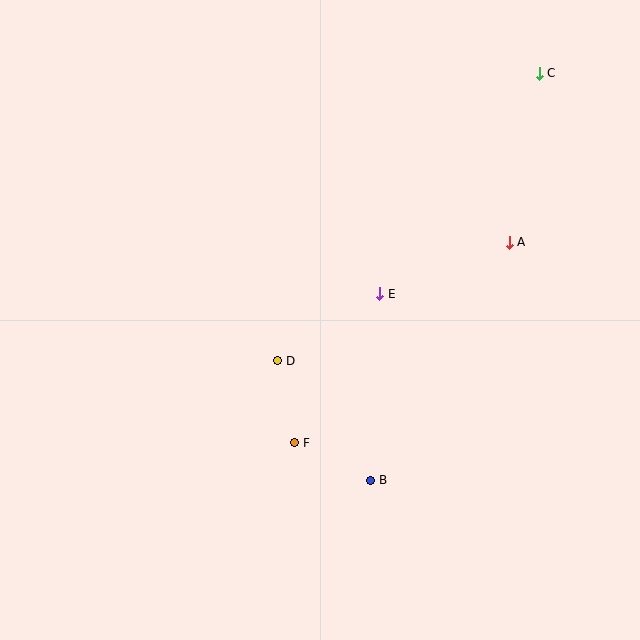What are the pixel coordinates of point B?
Point B is at (371, 480).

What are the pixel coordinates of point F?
Point F is at (295, 443).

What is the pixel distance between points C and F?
The distance between C and F is 443 pixels.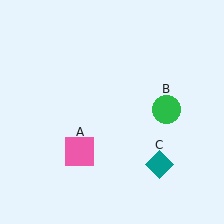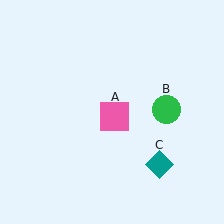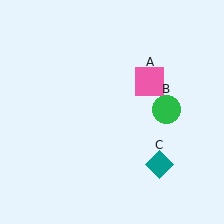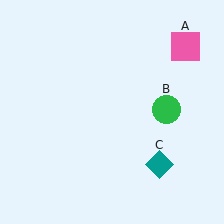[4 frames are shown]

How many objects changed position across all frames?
1 object changed position: pink square (object A).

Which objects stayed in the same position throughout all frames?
Green circle (object B) and teal diamond (object C) remained stationary.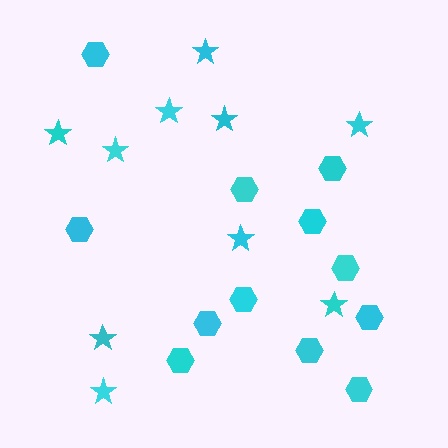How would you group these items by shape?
There are 2 groups: one group of hexagons (12) and one group of stars (10).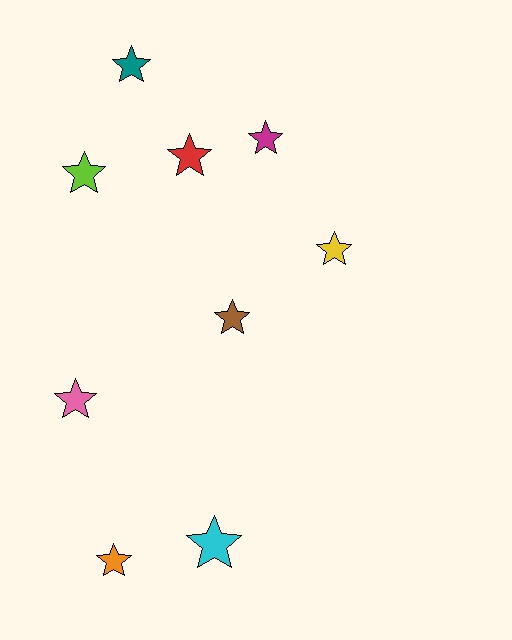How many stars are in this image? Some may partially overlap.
There are 9 stars.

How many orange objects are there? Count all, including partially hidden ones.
There is 1 orange object.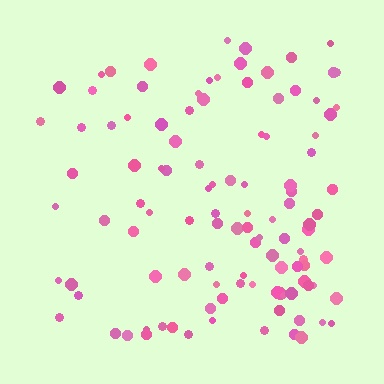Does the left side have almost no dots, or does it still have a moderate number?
Still a moderate number, just noticeably fewer than the right.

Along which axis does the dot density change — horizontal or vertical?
Horizontal.